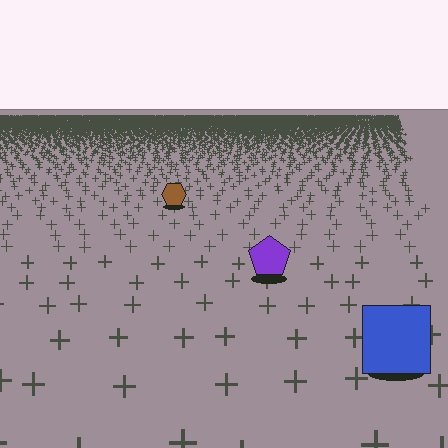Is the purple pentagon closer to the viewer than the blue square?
No. The blue square is closer — you can tell from the texture gradient: the ground texture is coarser near it.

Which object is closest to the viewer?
The blue square is closest. The texture marks near it are larger and more spread out.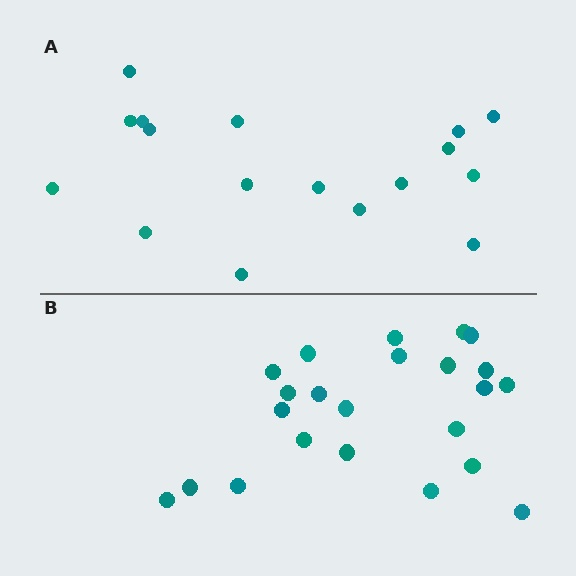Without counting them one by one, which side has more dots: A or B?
Region B (the bottom region) has more dots.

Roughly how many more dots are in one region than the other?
Region B has about 6 more dots than region A.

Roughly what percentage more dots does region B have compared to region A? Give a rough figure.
About 35% more.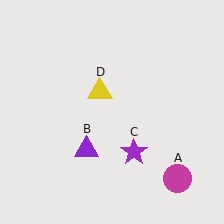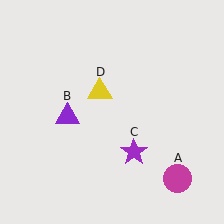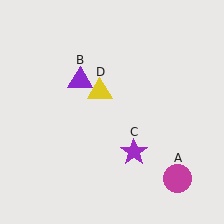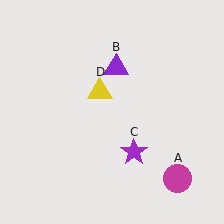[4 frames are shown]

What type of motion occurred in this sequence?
The purple triangle (object B) rotated clockwise around the center of the scene.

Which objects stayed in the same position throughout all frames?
Magenta circle (object A) and purple star (object C) and yellow triangle (object D) remained stationary.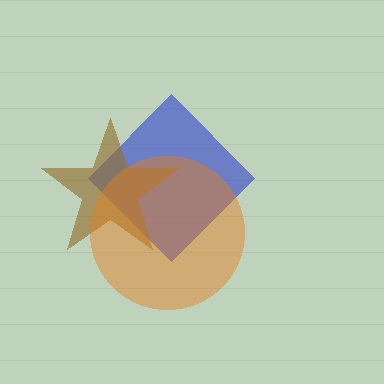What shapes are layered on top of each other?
The layered shapes are: a blue diamond, a brown star, an orange circle.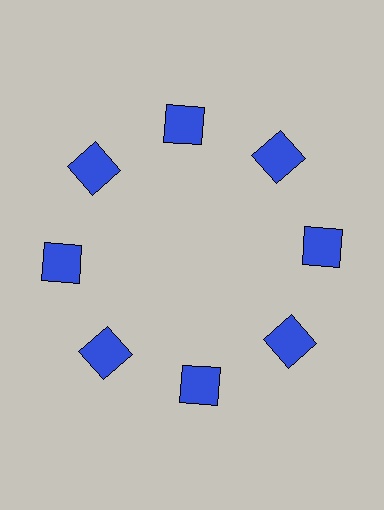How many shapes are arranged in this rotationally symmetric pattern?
There are 8 shapes, arranged in 8 groups of 1.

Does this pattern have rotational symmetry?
Yes, this pattern has 8-fold rotational symmetry. It looks the same after rotating 45 degrees around the center.